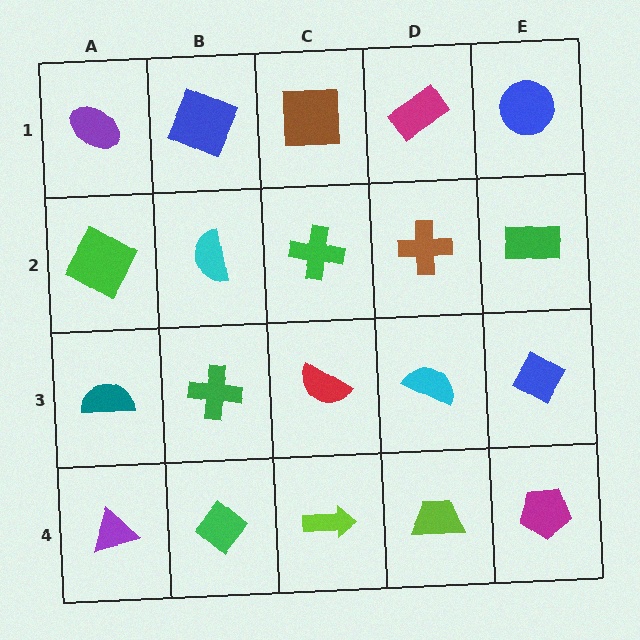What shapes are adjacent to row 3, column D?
A brown cross (row 2, column D), a lime trapezoid (row 4, column D), a red semicircle (row 3, column C), a blue diamond (row 3, column E).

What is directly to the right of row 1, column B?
A brown square.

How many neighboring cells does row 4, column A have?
2.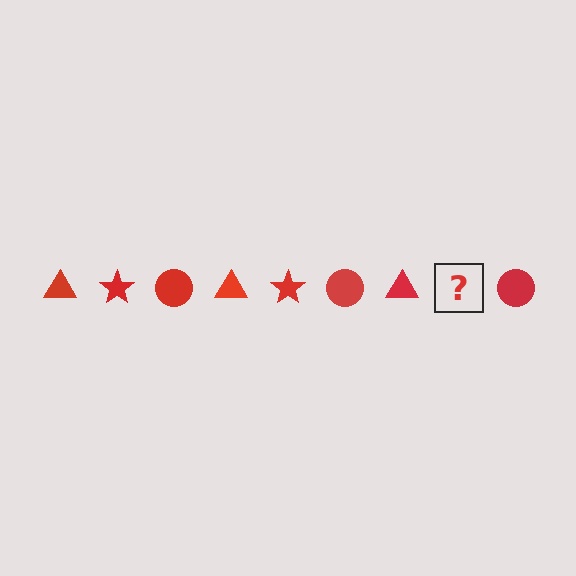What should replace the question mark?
The question mark should be replaced with a red star.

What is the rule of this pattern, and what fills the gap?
The rule is that the pattern cycles through triangle, star, circle shapes in red. The gap should be filled with a red star.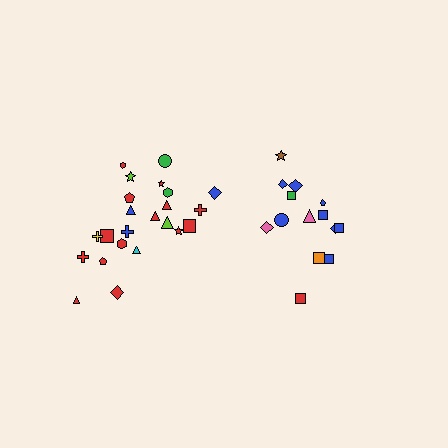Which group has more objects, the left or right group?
The left group.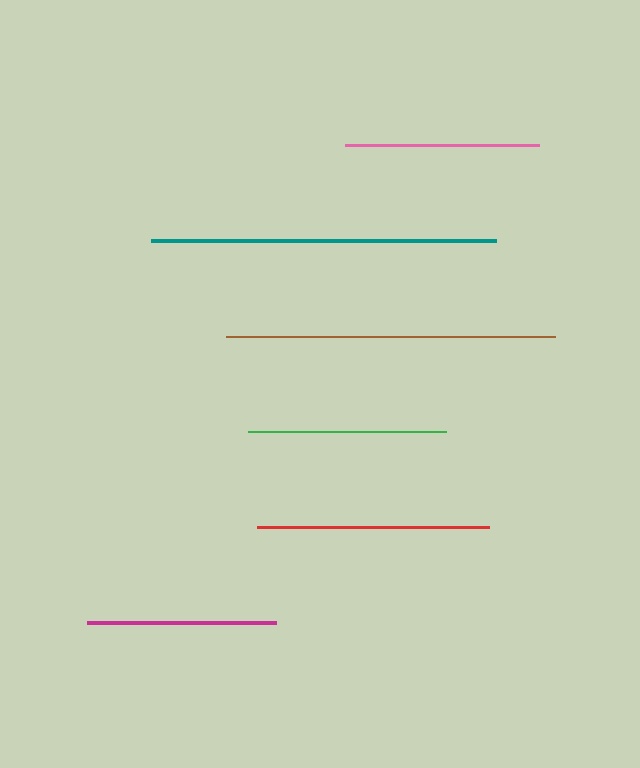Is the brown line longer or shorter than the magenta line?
The brown line is longer than the magenta line.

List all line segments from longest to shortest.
From longest to shortest: teal, brown, red, green, pink, magenta.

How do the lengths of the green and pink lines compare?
The green and pink lines are approximately the same length.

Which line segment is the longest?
The teal line is the longest at approximately 344 pixels.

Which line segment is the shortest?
The magenta line is the shortest at approximately 189 pixels.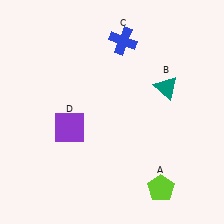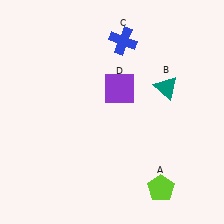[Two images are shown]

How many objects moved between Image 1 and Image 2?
1 object moved between the two images.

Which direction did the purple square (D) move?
The purple square (D) moved right.